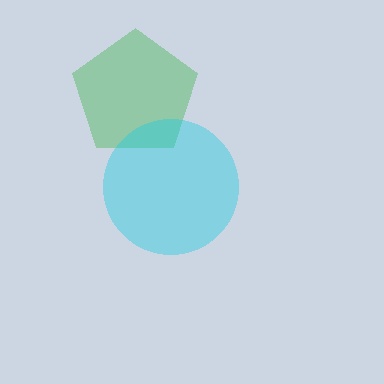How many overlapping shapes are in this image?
There are 2 overlapping shapes in the image.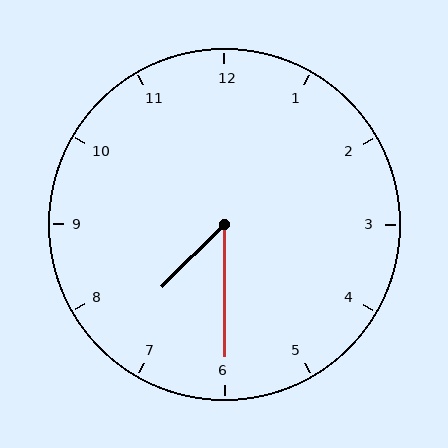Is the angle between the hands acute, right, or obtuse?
It is acute.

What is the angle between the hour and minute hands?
Approximately 45 degrees.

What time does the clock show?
7:30.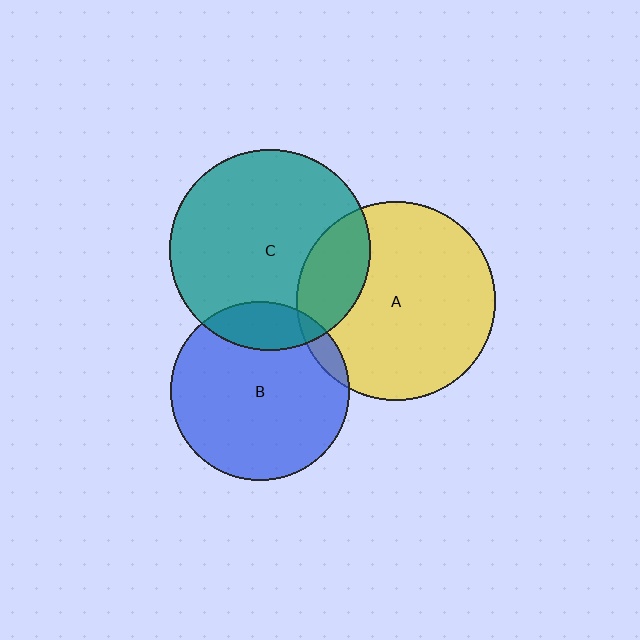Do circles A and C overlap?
Yes.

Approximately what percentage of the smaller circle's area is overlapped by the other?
Approximately 20%.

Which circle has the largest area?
Circle C (teal).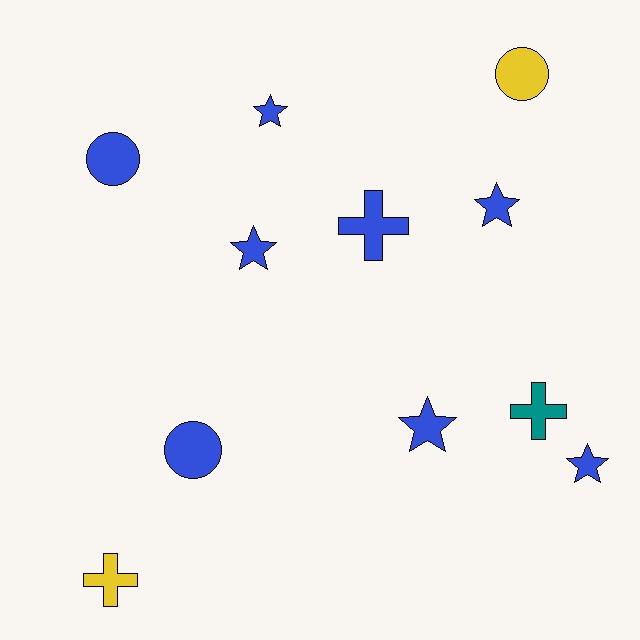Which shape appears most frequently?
Star, with 5 objects.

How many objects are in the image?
There are 11 objects.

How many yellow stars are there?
There are no yellow stars.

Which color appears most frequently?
Blue, with 8 objects.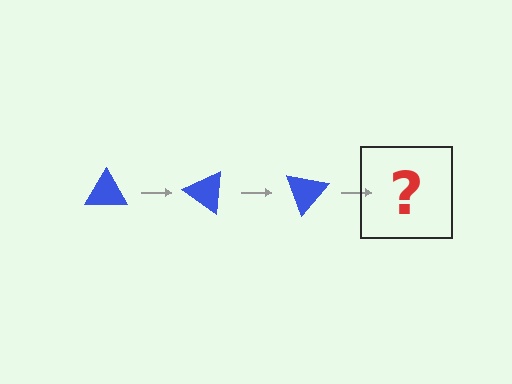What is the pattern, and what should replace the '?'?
The pattern is that the triangle rotates 35 degrees each step. The '?' should be a blue triangle rotated 105 degrees.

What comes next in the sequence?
The next element should be a blue triangle rotated 105 degrees.